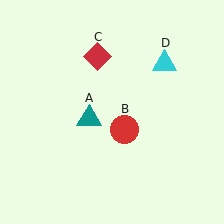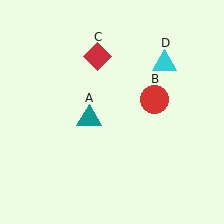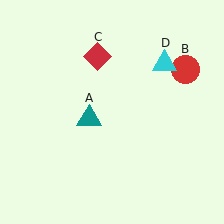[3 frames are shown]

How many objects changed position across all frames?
1 object changed position: red circle (object B).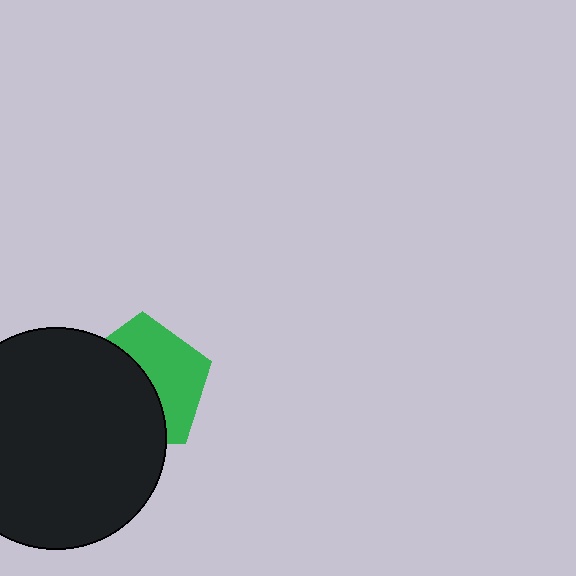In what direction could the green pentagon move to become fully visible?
The green pentagon could move right. That would shift it out from behind the black circle entirely.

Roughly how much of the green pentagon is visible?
About half of it is visible (roughly 48%).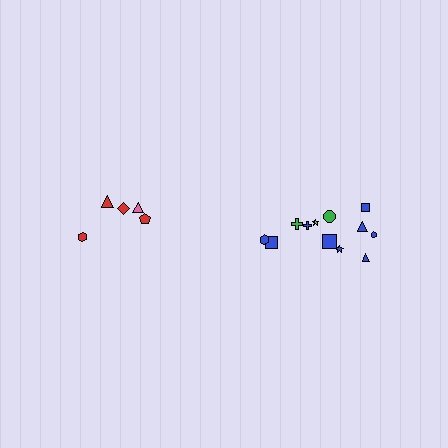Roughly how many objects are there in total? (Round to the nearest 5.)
Roughly 15 objects in total.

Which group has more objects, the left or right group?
The right group.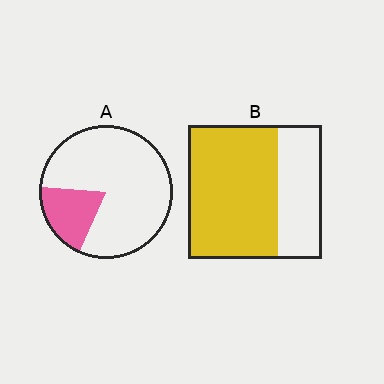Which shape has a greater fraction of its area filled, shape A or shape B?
Shape B.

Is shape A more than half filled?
No.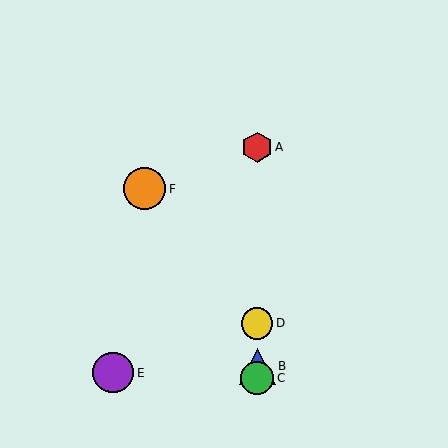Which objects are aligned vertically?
Objects A, B, C, D are aligned vertically.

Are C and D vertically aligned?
Yes, both are at x≈257.